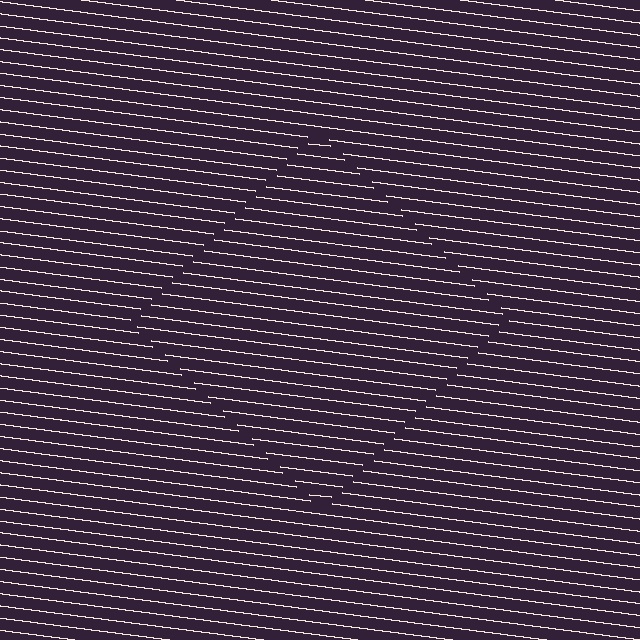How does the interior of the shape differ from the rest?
The interior of the shape contains the same grating, shifted by half a period — the contour is defined by the phase discontinuity where line-ends from the inner and outer gratings abut.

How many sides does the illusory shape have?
4 sides — the line-ends trace a square.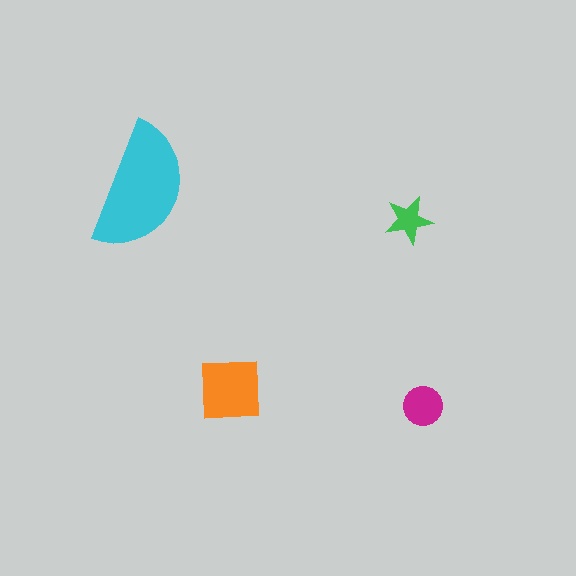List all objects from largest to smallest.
The cyan semicircle, the orange square, the magenta circle, the green star.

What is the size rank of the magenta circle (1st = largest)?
3rd.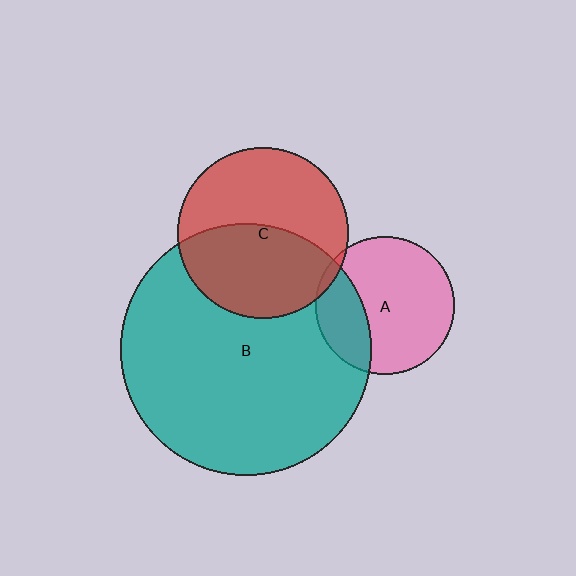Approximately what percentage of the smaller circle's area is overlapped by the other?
Approximately 5%.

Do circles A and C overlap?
Yes.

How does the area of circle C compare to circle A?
Approximately 1.5 times.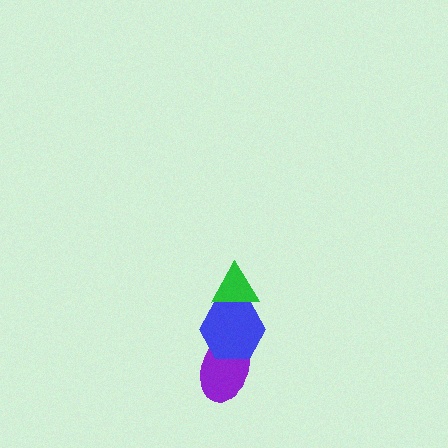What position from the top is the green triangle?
The green triangle is 1st from the top.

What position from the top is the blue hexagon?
The blue hexagon is 2nd from the top.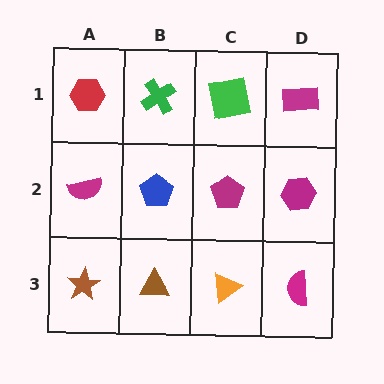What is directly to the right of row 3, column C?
A magenta semicircle.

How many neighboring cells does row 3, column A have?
2.